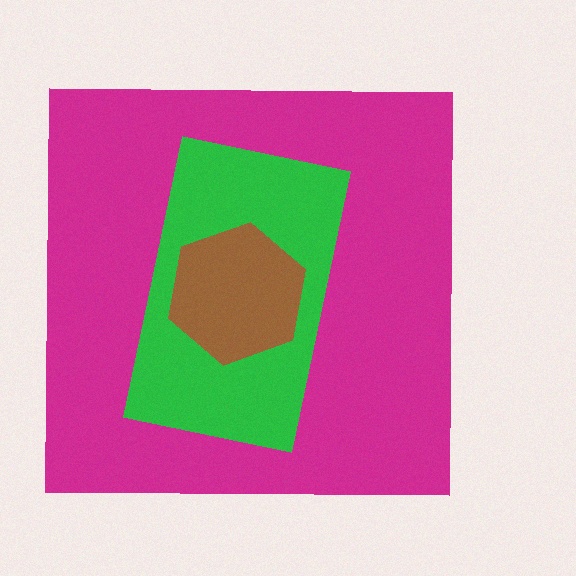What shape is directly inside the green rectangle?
The brown hexagon.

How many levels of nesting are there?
3.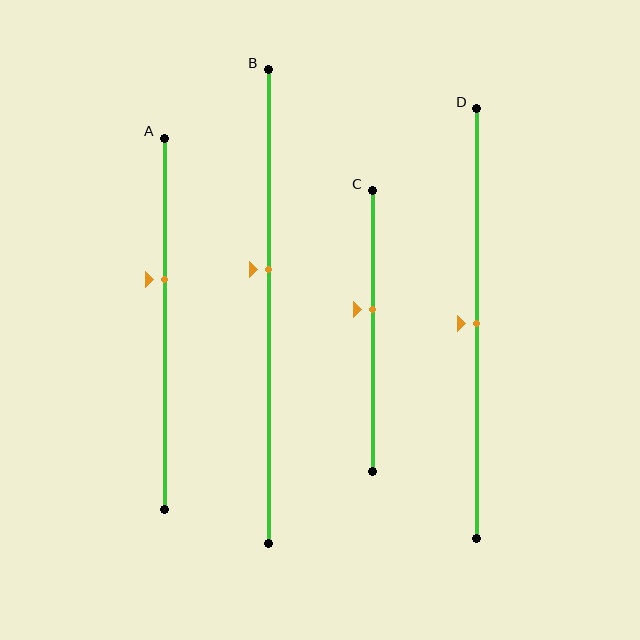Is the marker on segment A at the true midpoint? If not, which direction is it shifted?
No, the marker on segment A is shifted upward by about 12% of the segment length.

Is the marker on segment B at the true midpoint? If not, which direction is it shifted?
No, the marker on segment B is shifted upward by about 8% of the segment length.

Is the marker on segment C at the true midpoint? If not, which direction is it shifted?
No, the marker on segment C is shifted upward by about 8% of the segment length.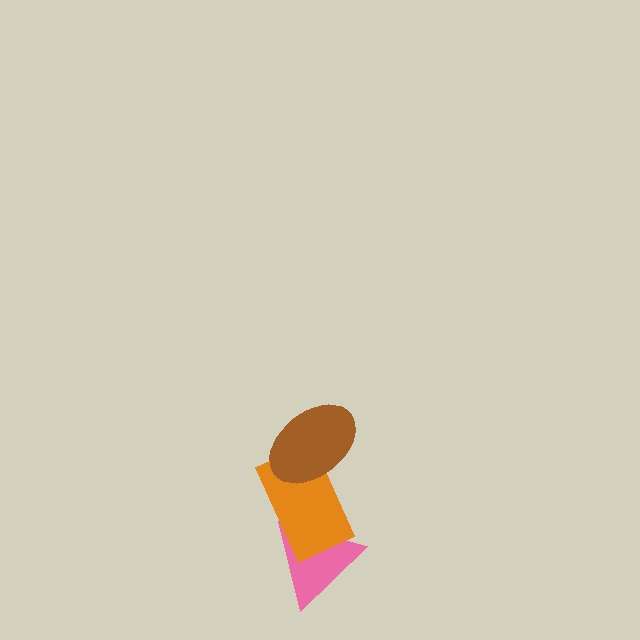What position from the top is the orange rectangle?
The orange rectangle is 2nd from the top.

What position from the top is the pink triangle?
The pink triangle is 3rd from the top.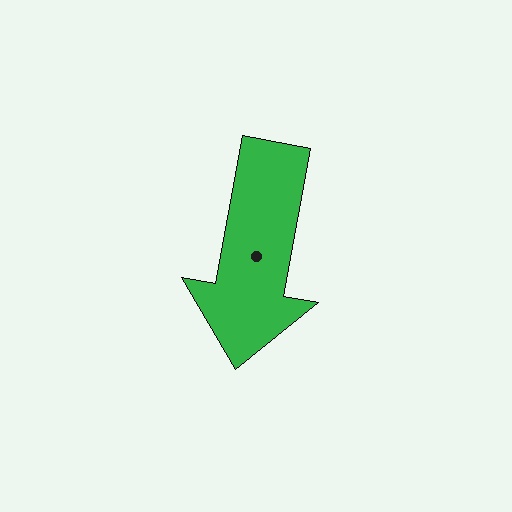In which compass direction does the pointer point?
South.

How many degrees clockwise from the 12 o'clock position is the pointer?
Approximately 190 degrees.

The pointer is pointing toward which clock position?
Roughly 6 o'clock.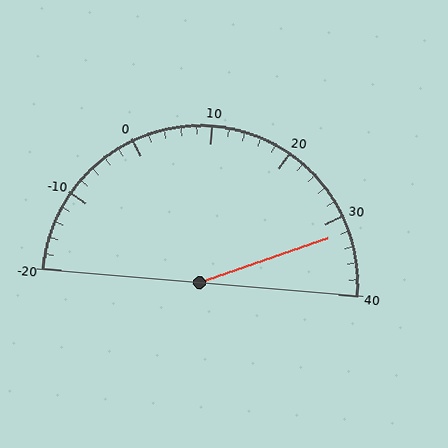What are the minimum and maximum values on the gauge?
The gauge ranges from -20 to 40.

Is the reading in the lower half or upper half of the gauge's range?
The reading is in the upper half of the range (-20 to 40).